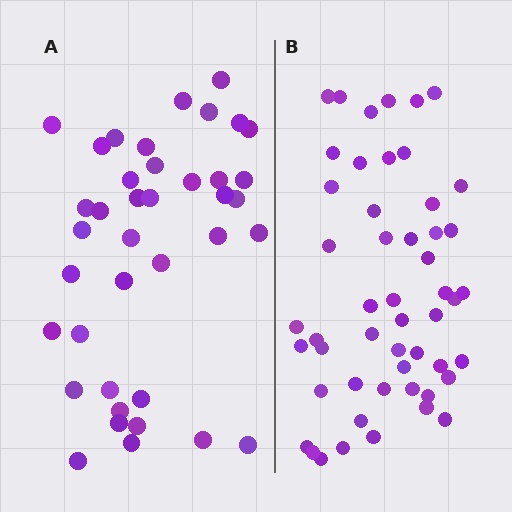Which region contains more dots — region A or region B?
Region B (the right region) has more dots.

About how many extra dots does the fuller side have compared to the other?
Region B has roughly 12 or so more dots than region A.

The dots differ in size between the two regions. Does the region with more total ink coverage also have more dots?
No. Region A has more total ink coverage because its dots are larger, but region B actually contains more individual dots. Total area can be misleading — the number of items is what matters here.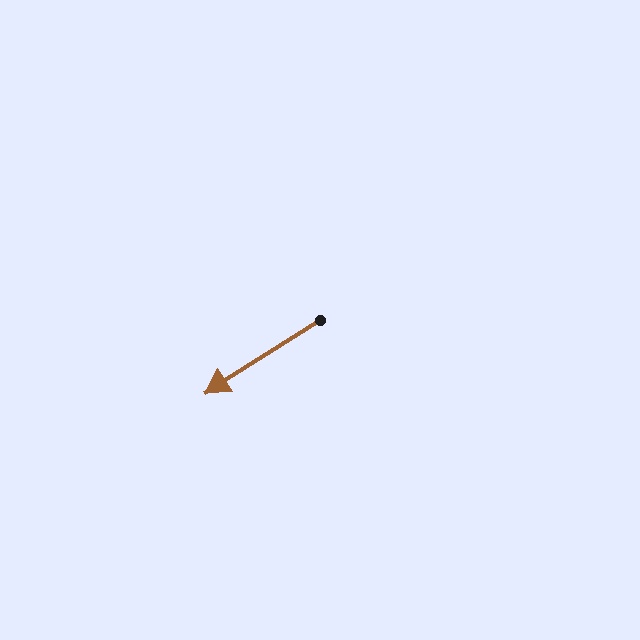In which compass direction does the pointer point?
Southwest.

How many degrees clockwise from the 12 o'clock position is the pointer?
Approximately 238 degrees.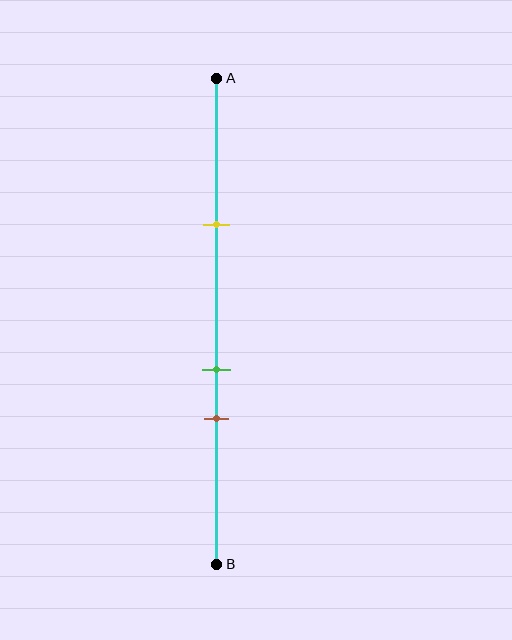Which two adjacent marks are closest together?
The green and brown marks are the closest adjacent pair.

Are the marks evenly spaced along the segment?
No, the marks are not evenly spaced.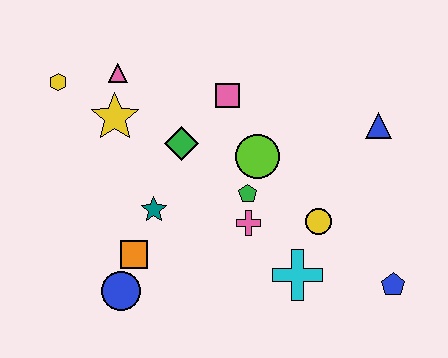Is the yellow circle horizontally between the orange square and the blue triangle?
Yes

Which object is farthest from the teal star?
The blue pentagon is farthest from the teal star.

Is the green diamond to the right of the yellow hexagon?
Yes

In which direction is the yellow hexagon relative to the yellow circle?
The yellow hexagon is to the left of the yellow circle.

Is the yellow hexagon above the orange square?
Yes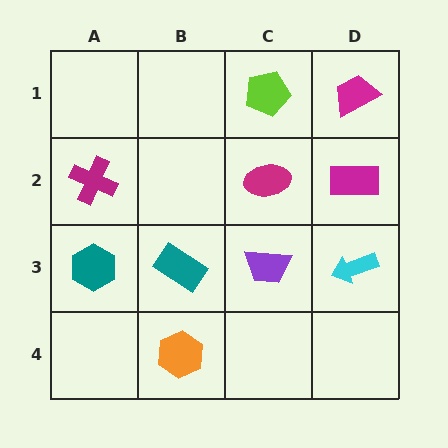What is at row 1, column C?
A lime pentagon.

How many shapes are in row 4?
1 shape.